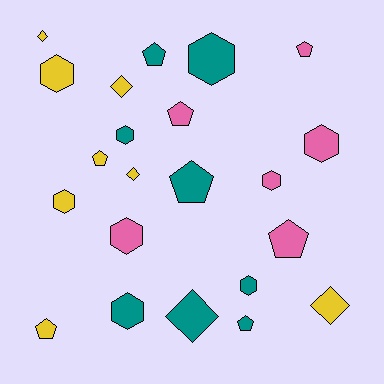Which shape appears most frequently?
Hexagon, with 9 objects.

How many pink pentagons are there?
There are 3 pink pentagons.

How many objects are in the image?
There are 22 objects.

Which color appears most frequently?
Teal, with 8 objects.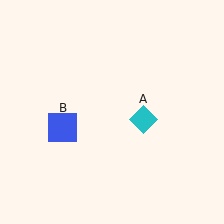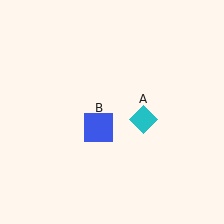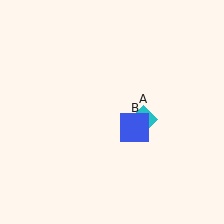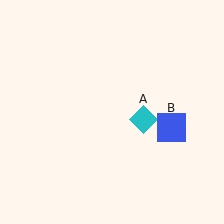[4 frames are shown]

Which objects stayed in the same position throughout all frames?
Cyan diamond (object A) remained stationary.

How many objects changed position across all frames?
1 object changed position: blue square (object B).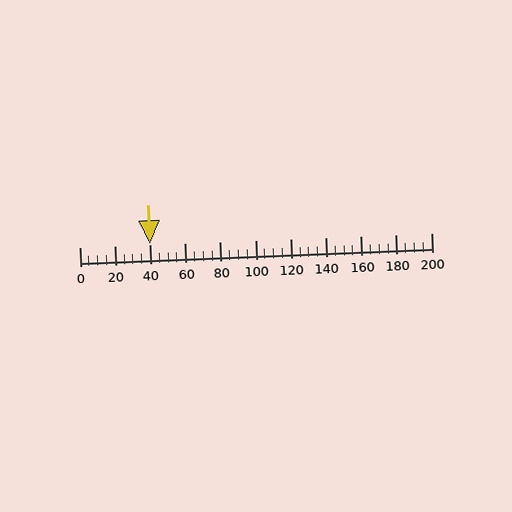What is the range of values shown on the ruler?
The ruler shows values from 0 to 200.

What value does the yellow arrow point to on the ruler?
The yellow arrow points to approximately 40.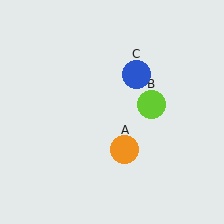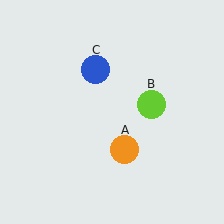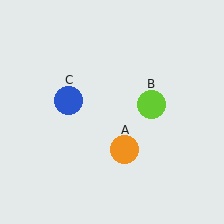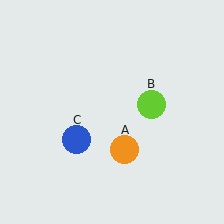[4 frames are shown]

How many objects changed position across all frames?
1 object changed position: blue circle (object C).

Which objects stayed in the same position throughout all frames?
Orange circle (object A) and lime circle (object B) remained stationary.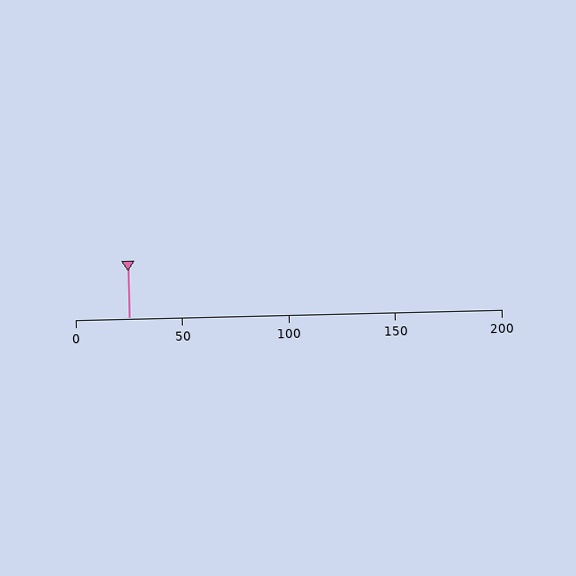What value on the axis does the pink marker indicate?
The marker indicates approximately 25.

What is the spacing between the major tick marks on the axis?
The major ticks are spaced 50 apart.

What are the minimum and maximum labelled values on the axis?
The axis runs from 0 to 200.